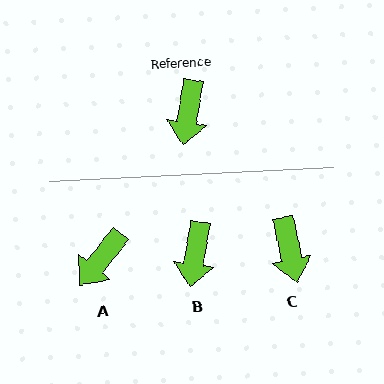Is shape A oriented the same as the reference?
No, it is off by about 30 degrees.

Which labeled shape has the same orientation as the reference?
B.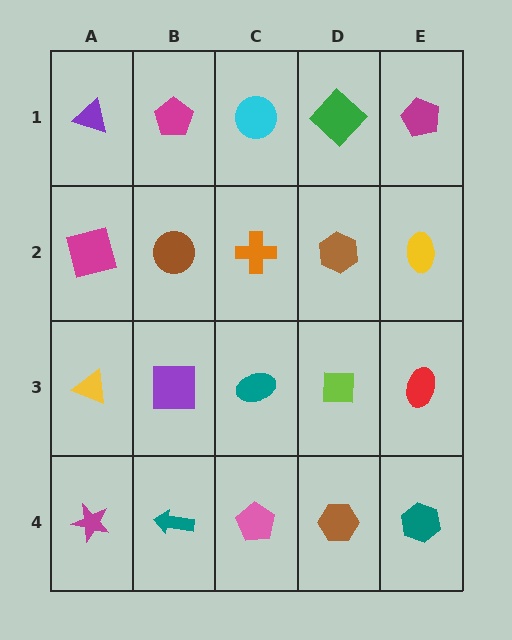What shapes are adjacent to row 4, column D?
A lime square (row 3, column D), a pink pentagon (row 4, column C), a teal hexagon (row 4, column E).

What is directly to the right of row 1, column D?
A magenta pentagon.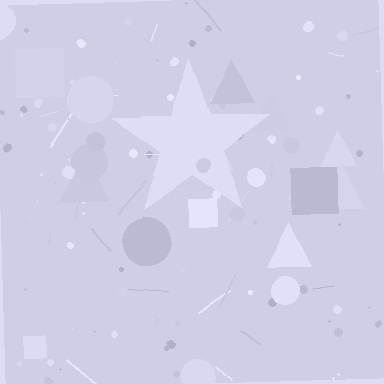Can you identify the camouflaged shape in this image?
The camouflaged shape is a star.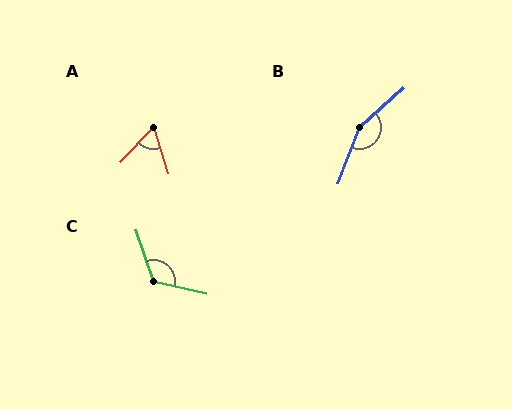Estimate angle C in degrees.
Approximately 121 degrees.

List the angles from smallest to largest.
A (61°), C (121°), B (153°).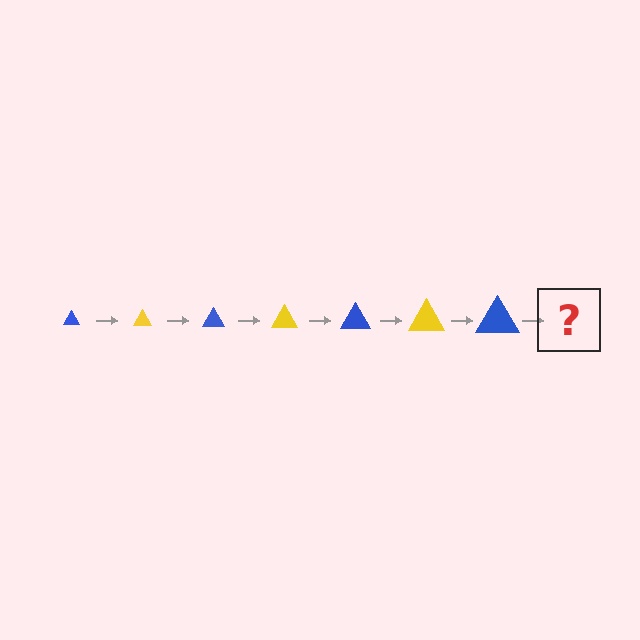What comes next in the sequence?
The next element should be a yellow triangle, larger than the previous one.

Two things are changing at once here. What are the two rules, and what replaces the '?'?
The two rules are that the triangle grows larger each step and the color cycles through blue and yellow. The '?' should be a yellow triangle, larger than the previous one.